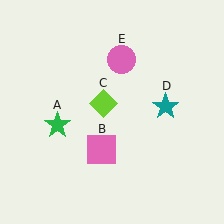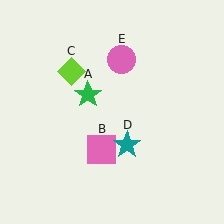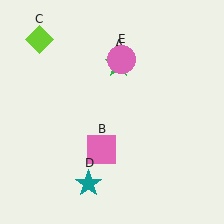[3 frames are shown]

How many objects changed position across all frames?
3 objects changed position: green star (object A), lime diamond (object C), teal star (object D).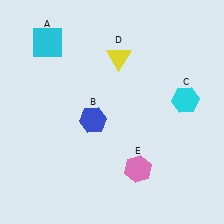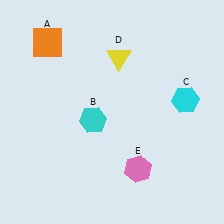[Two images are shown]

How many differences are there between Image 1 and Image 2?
There are 2 differences between the two images.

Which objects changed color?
A changed from cyan to orange. B changed from blue to cyan.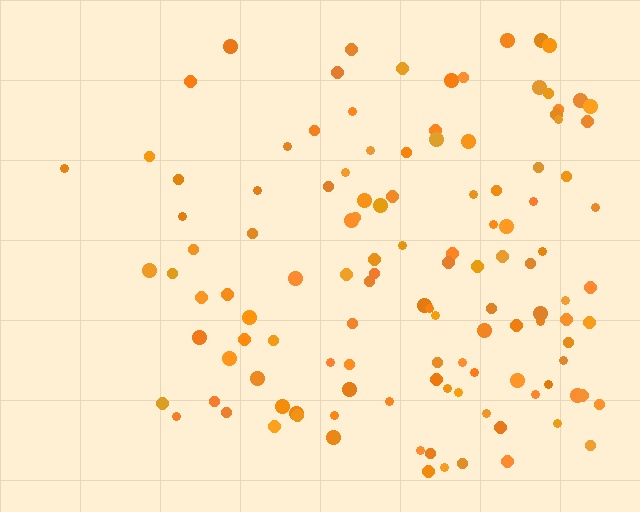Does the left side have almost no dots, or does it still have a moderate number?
Still a moderate number, just noticeably fewer than the right.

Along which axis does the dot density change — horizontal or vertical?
Horizontal.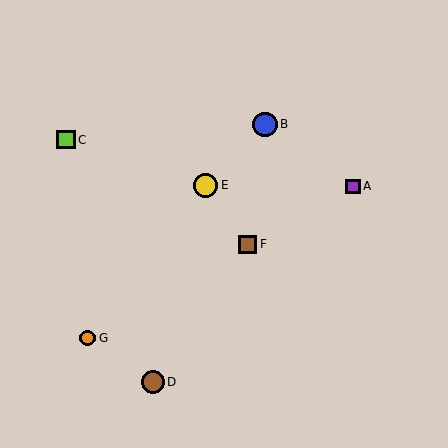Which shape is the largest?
The yellow circle (labeled E) is the largest.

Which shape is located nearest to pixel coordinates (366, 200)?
The purple square (labeled A) at (353, 186) is nearest to that location.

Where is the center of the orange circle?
The center of the orange circle is at (88, 338).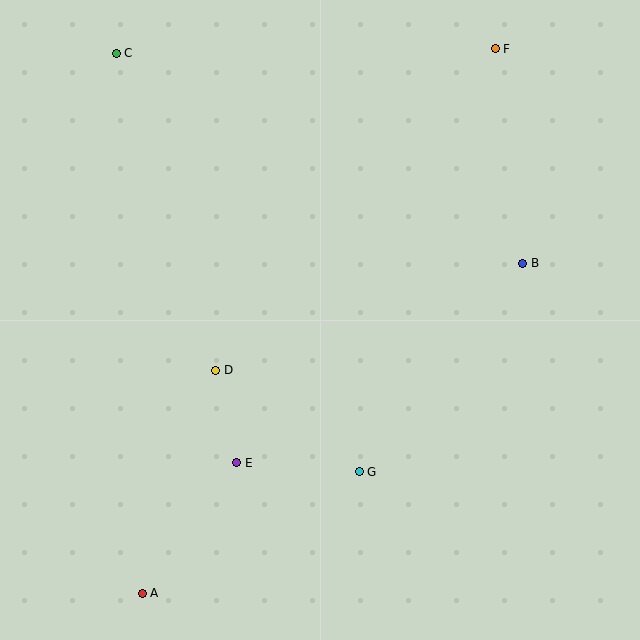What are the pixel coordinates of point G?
Point G is at (359, 472).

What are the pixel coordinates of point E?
Point E is at (237, 463).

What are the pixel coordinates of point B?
Point B is at (523, 263).